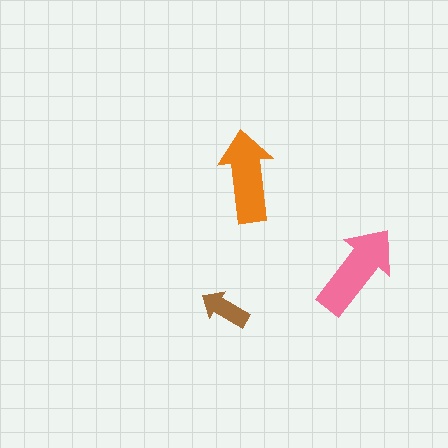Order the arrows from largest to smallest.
the pink one, the orange one, the brown one.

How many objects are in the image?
There are 3 objects in the image.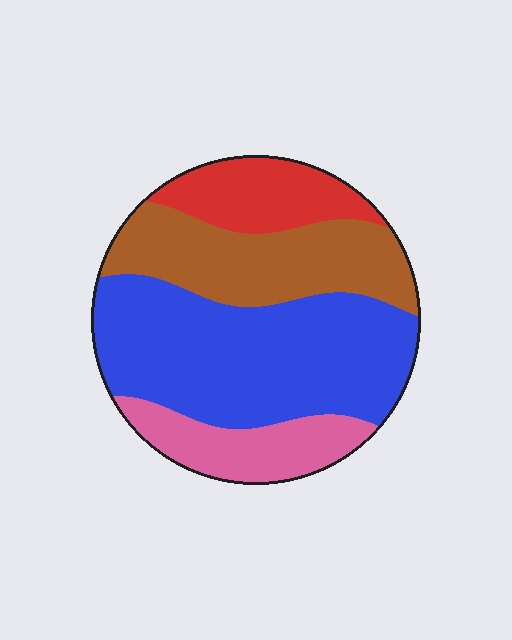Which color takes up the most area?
Blue, at roughly 45%.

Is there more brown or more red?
Brown.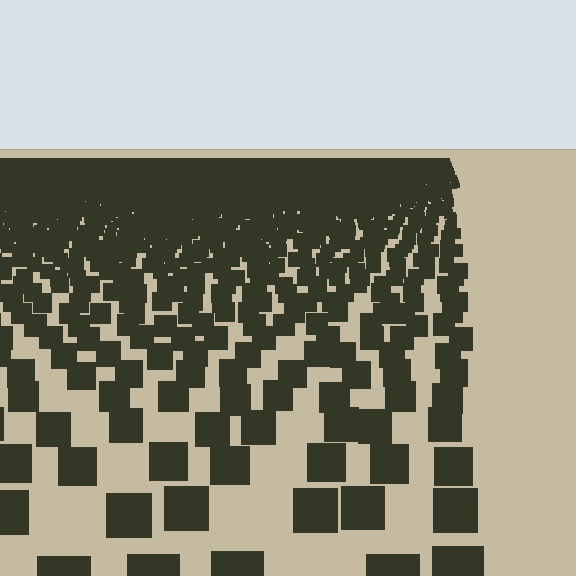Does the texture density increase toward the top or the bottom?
Density increases toward the top.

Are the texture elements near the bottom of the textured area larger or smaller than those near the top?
Larger. Near the bottom, elements are closer to the viewer and appear at a bigger on-screen size.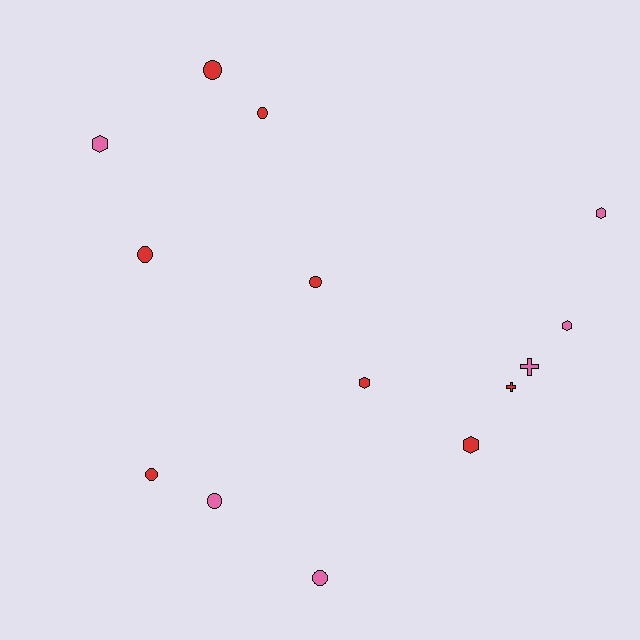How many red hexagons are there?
There are 2 red hexagons.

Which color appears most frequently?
Red, with 8 objects.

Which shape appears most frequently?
Circle, with 7 objects.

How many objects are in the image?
There are 14 objects.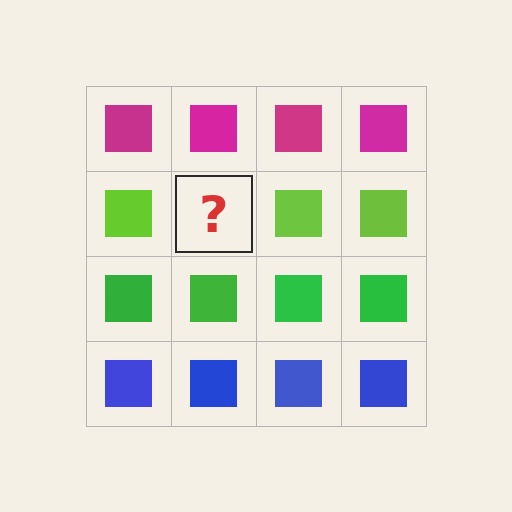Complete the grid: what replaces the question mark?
The question mark should be replaced with a lime square.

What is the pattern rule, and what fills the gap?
The rule is that each row has a consistent color. The gap should be filled with a lime square.